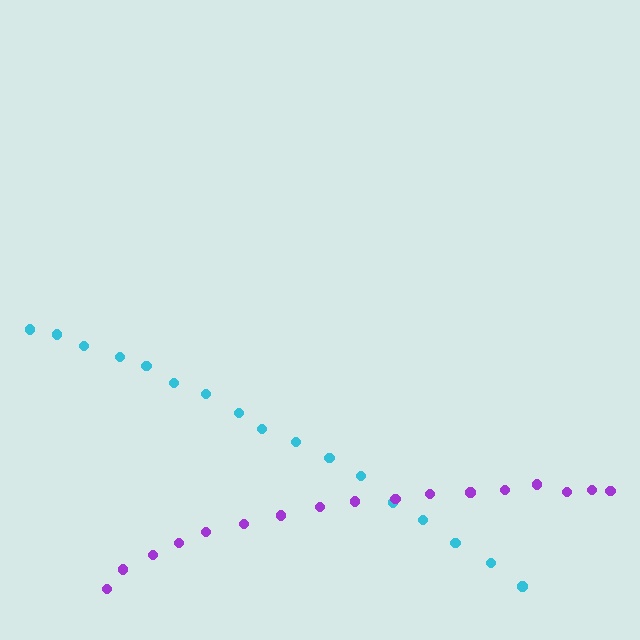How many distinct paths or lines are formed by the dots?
There are 2 distinct paths.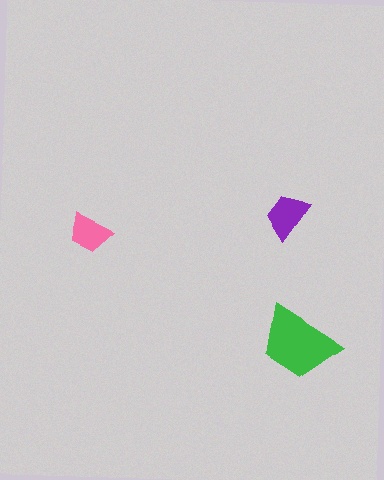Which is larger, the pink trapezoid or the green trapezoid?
The green one.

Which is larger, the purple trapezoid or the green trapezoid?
The green one.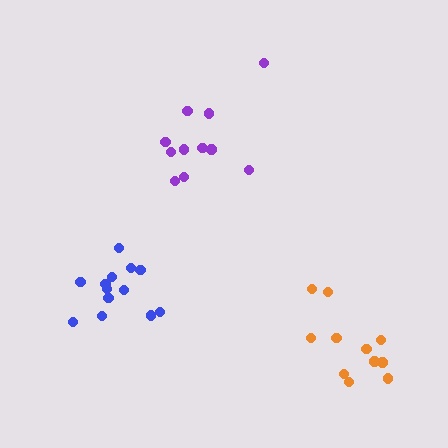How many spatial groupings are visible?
There are 3 spatial groupings.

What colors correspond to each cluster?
The clusters are colored: purple, orange, blue.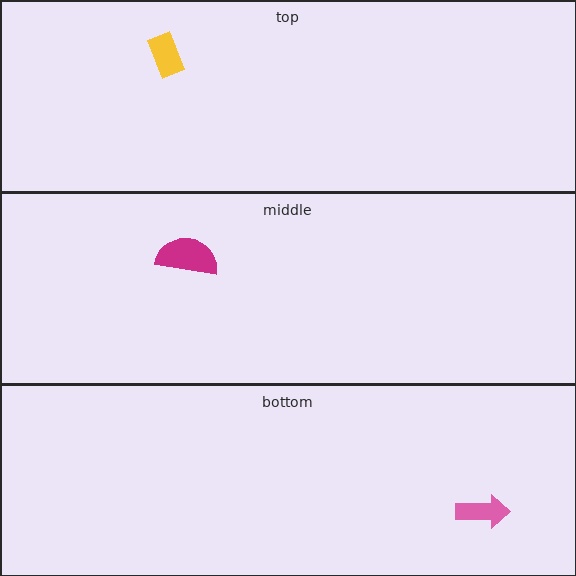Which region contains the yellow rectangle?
The top region.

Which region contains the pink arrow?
The bottom region.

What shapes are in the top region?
The yellow rectangle.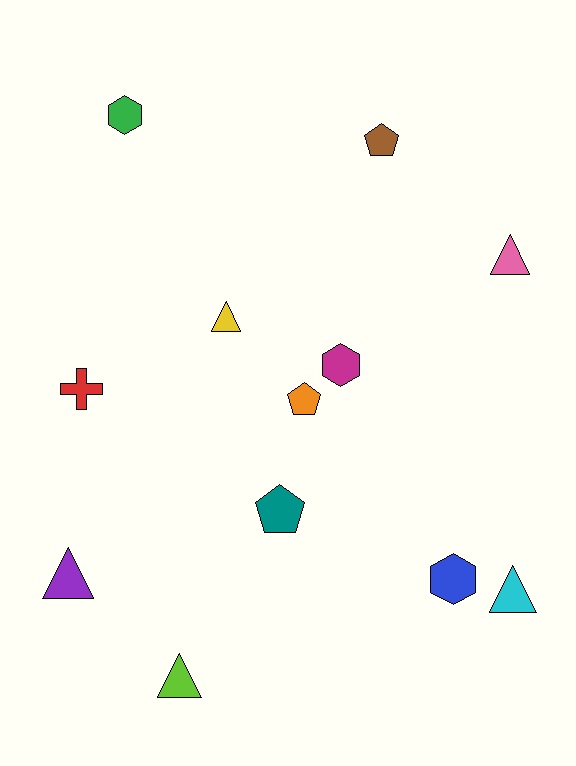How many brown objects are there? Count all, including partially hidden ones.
There is 1 brown object.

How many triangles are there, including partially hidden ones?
There are 5 triangles.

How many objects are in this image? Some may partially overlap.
There are 12 objects.